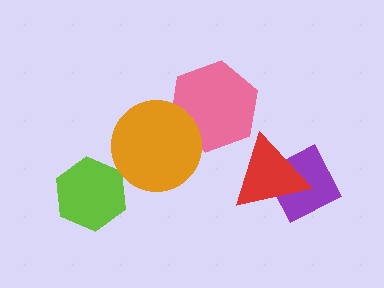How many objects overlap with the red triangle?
1 object overlaps with the red triangle.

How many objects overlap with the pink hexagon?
1 object overlaps with the pink hexagon.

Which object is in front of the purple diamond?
The red triangle is in front of the purple diamond.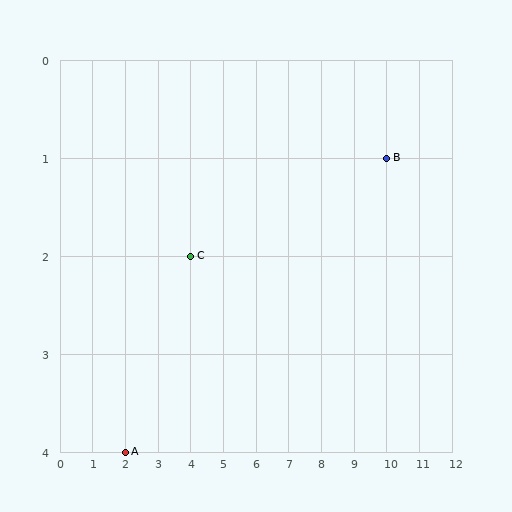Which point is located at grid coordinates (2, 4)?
Point A is at (2, 4).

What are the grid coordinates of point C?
Point C is at grid coordinates (4, 2).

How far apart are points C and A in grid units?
Points C and A are 2 columns and 2 rows apart (about 2.8 grid units diagonally).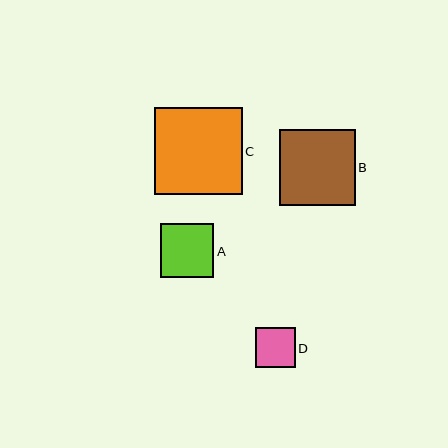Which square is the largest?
Square C is the largest with a size of approximately 87 pixels.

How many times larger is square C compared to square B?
Square C is approximately 1.2 times the size of square B.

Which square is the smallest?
Square D is the smallest with a size of approximately 40 pixels.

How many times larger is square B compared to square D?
Square B is approximately 1.9 times the size of square D.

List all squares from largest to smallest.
From largest to smallest: C, B, A, D.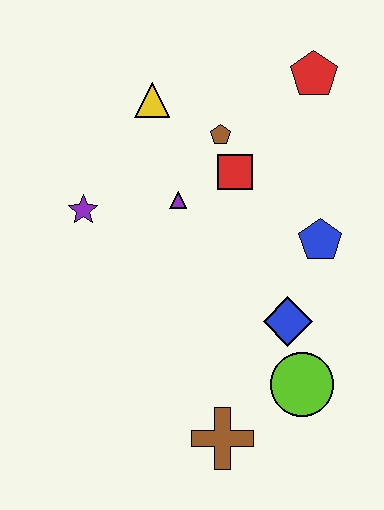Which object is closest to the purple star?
The purple triangle is closest to the purple star.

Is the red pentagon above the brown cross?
Yes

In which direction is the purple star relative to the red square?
The purple star is to the left of the red square.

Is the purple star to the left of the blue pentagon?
Yes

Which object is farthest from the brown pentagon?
The brown cross is farthest from the brown pentagon.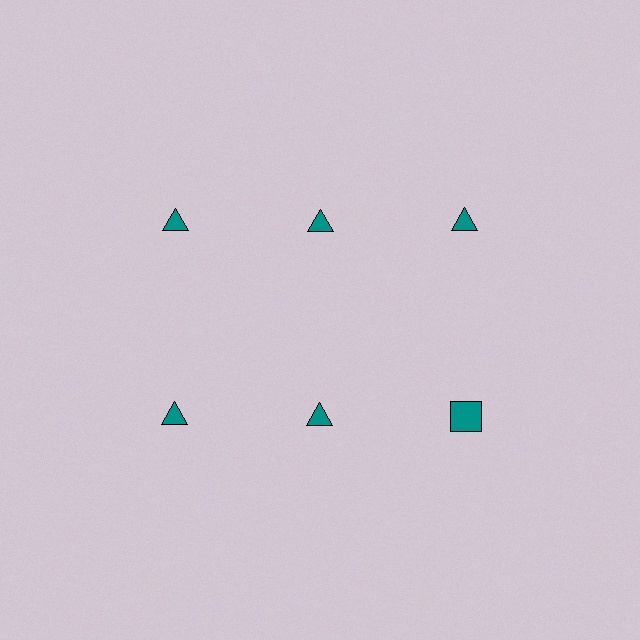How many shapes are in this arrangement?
There are 6 shapes arranged in a grid pattern.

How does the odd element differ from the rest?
It has a different shape: square instead of triangle.